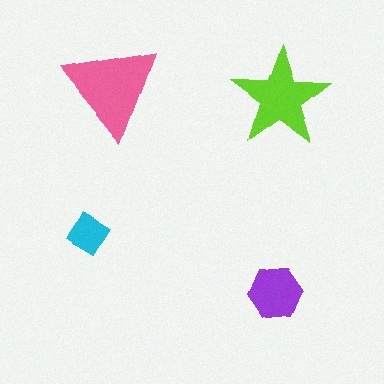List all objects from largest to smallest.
The pink triangle, the lime star, the purple hexagon, the cyan diamond.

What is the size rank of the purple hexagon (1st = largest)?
3rd.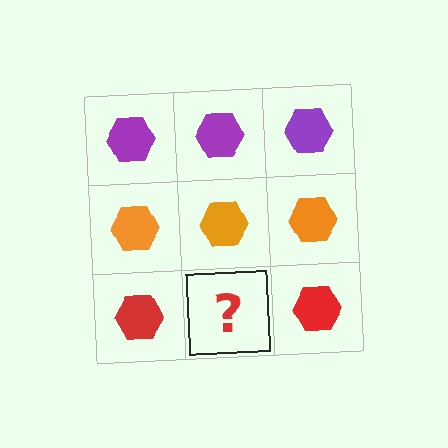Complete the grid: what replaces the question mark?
The question mark should be replaced with a red hexagon.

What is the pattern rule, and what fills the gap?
The rule is that each row has a consistent color. The gap should be filled with a red hexagon.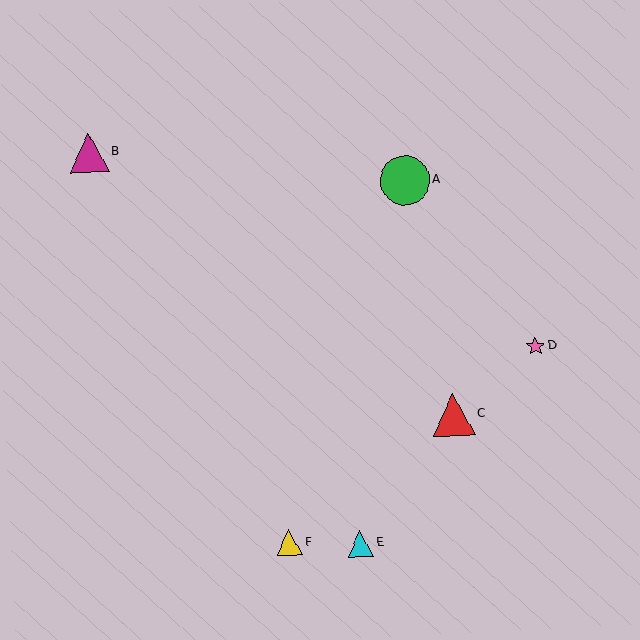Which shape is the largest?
The green circle (labeled A) is the largest.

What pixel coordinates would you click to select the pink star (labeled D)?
Click at (535, 346) to select the pink star D.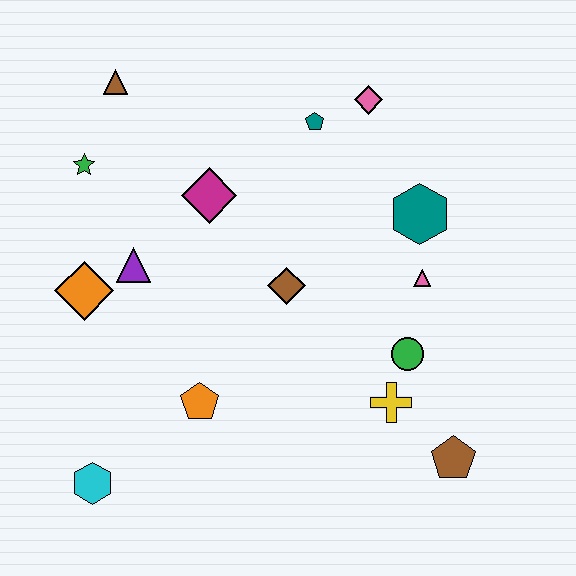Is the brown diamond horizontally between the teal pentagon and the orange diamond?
Yes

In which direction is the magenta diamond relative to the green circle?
The magenta diamond is to the left of the green circle.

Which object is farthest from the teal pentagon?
The cyan hexagon is farthest from the teal pentagon.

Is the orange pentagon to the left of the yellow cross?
Yes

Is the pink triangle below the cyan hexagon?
No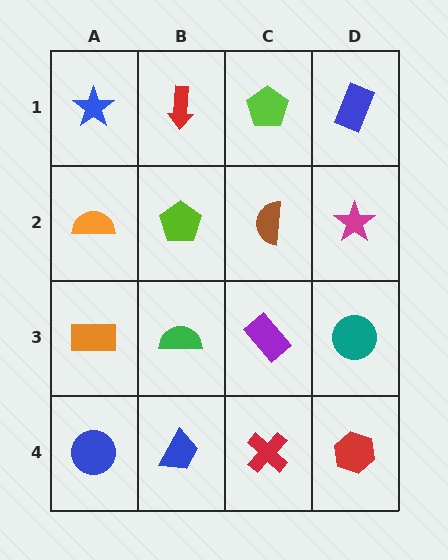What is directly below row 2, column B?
A green semicircle.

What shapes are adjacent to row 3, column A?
An orange semicircle (row 2, column A), a blue circle (row 4, column A), a green semicircle (row 3, column B).